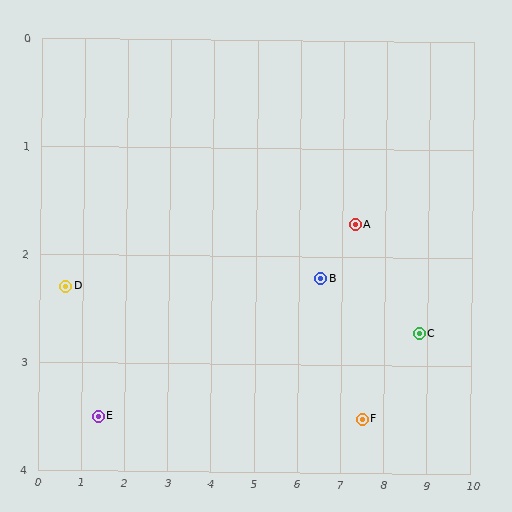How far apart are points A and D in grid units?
Points A and D are about 6.7 grid units apart.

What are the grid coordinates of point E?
Point E is at approximately (1.4, 3.5).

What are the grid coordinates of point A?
Point A is at approximately (7.3, 1.7).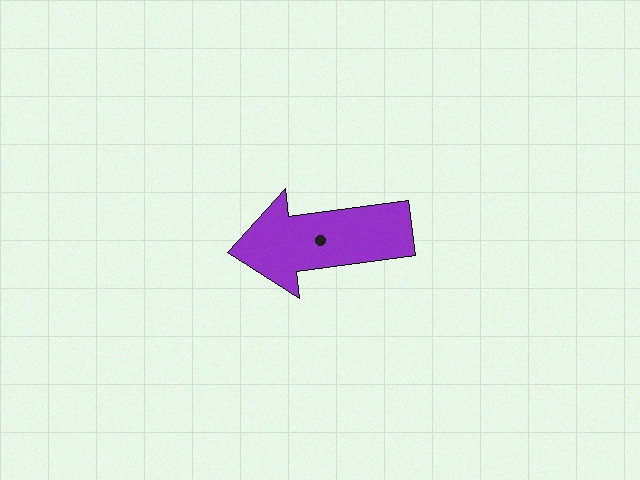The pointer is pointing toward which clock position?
Roughly 9 o'clock.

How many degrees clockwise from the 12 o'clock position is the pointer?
Approximately 262 degrees.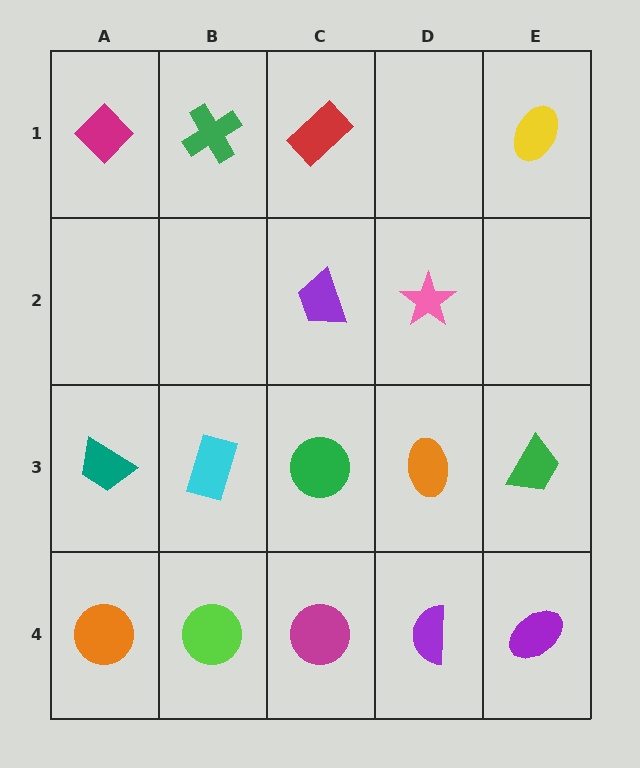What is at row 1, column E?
A yellow ellipse.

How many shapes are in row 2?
2 shapes.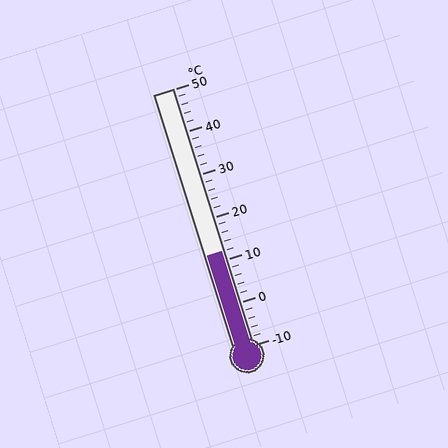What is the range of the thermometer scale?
The thermometer scale ranges from -10°C to 50°C.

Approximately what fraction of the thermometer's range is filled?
The thermometer is filled to approximately 35% of its range.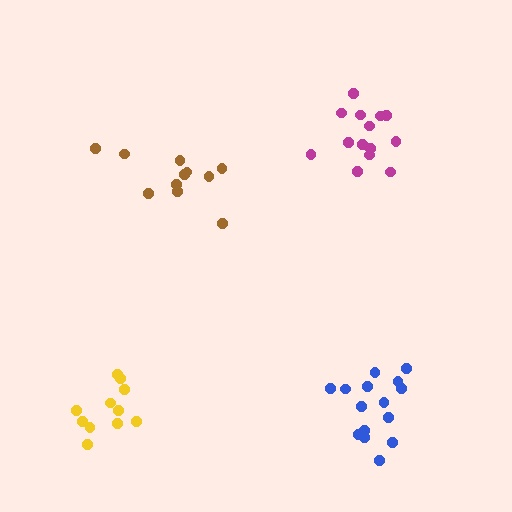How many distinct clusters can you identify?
There are 4 distinct clusters.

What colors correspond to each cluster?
The clusters are colored: brown, yellow, blue, magenta.